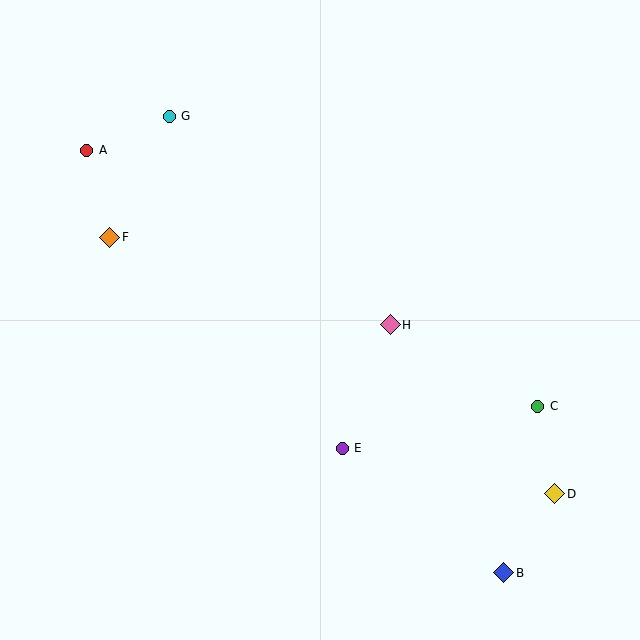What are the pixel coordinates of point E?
Point E is at (342, 448).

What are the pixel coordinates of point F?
Point F is at (110, 237).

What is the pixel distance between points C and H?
The distance between C and H is 168 pixels.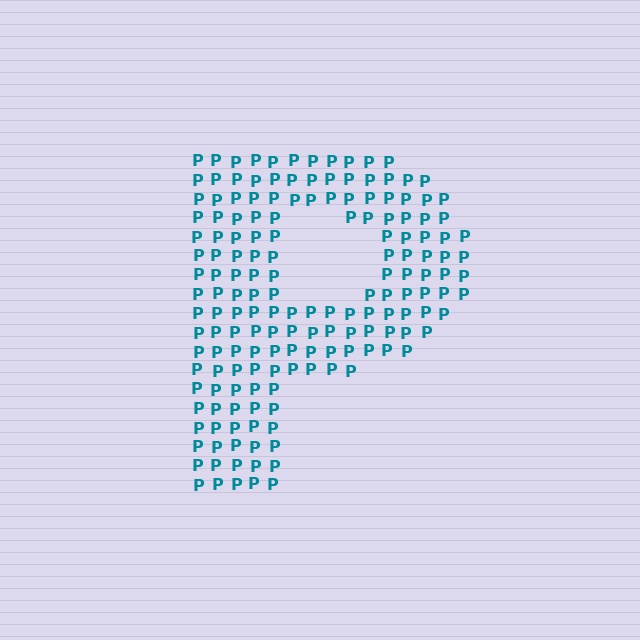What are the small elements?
The small elements are letter P's.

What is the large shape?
The large shape is the letter P.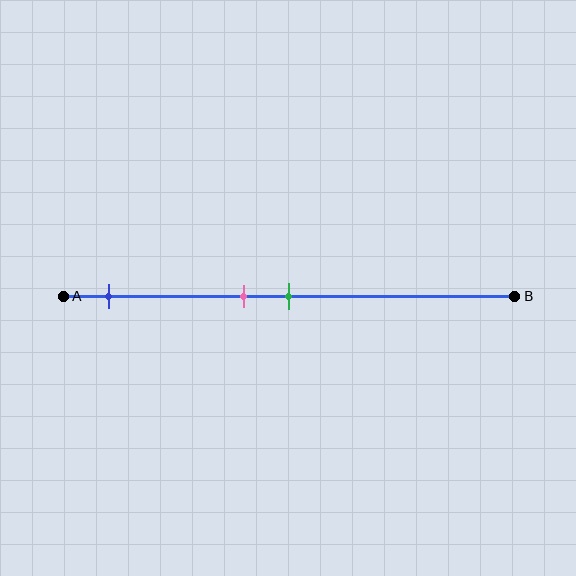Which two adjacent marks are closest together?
The pink and green marks are the closest adjacent pair.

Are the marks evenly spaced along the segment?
No, the marks are not evenly spaced.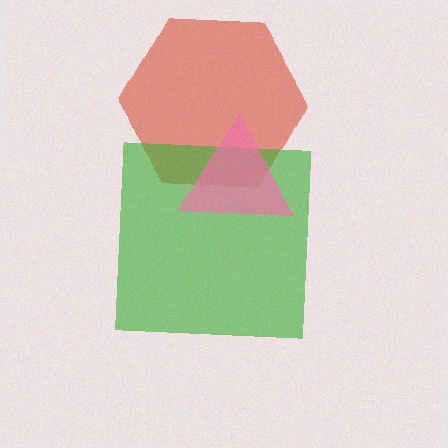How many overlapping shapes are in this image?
There are 3 overlapping shapes in the image.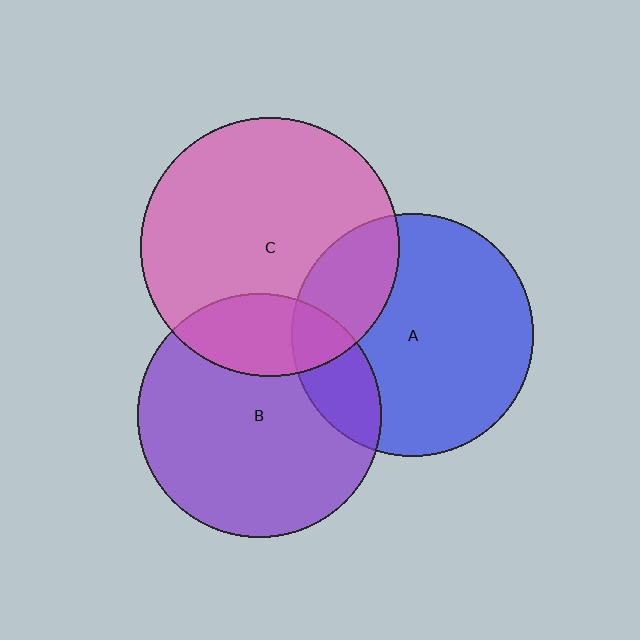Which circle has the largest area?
Circle C (pink).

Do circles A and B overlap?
Yes.